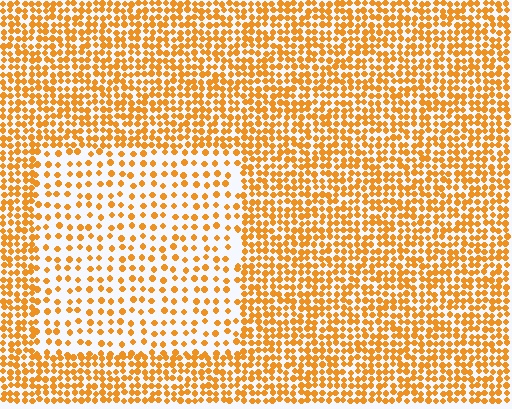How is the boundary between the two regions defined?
The boundary is defined by a change in element density (approximately 2.2x ratio). All elements are the same color, size, and shape.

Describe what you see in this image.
The image contains small orange elements arranged at two different densities. A rectangle-shaped region is visible where the elements are less densely packed than the surrounding area.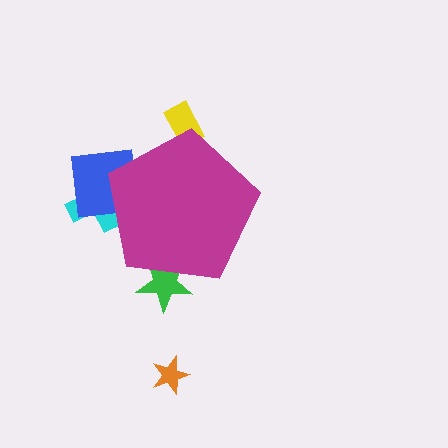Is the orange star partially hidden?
No, the orange star is fully visible.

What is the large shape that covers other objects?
A magenta pentagon.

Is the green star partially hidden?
Yes, the green star is partially hidden behind the magenta pentagon.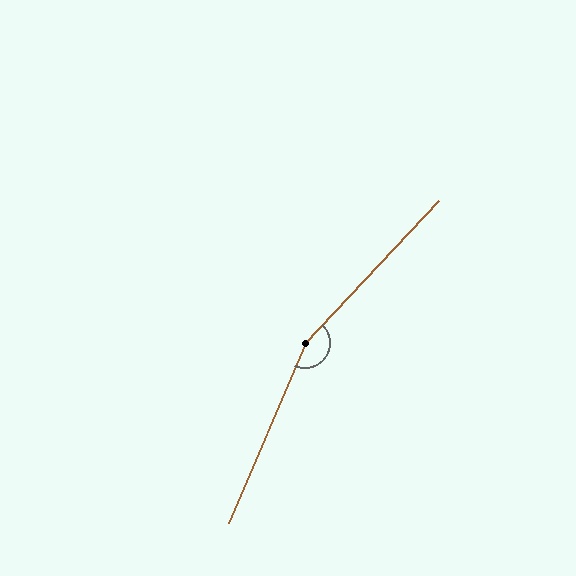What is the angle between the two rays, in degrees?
Approximately 160 degrees.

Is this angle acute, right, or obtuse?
It is obtuse.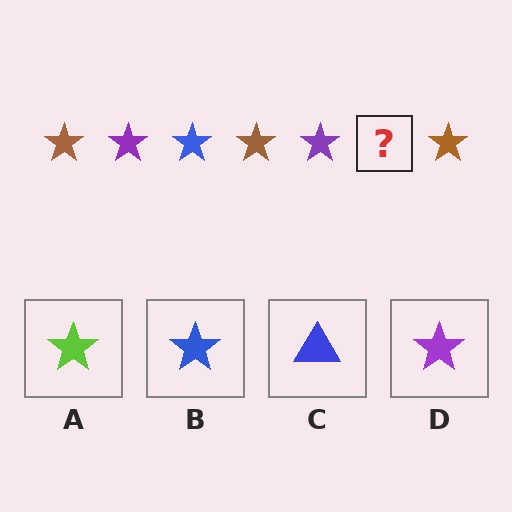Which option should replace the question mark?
Option B.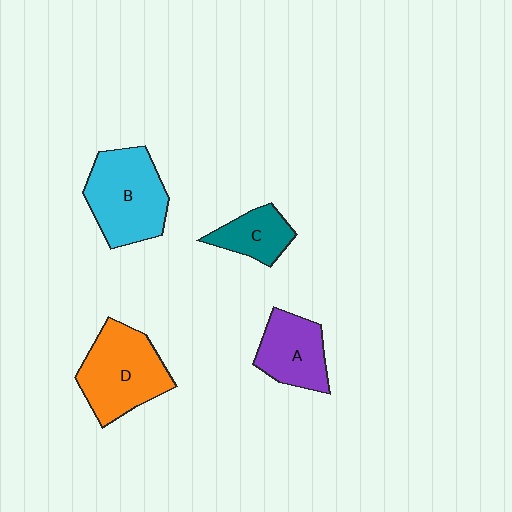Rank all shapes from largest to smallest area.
From largest to smallest: D (orange), B (cyan), A (purple), C (teal).